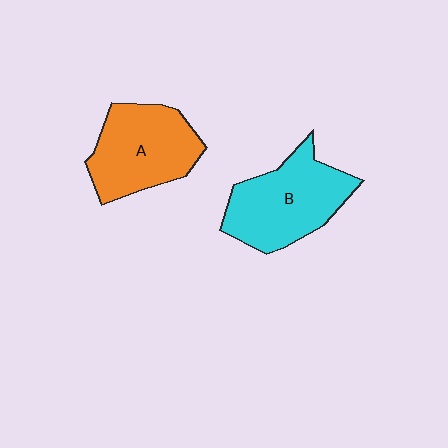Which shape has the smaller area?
Shape A (orange).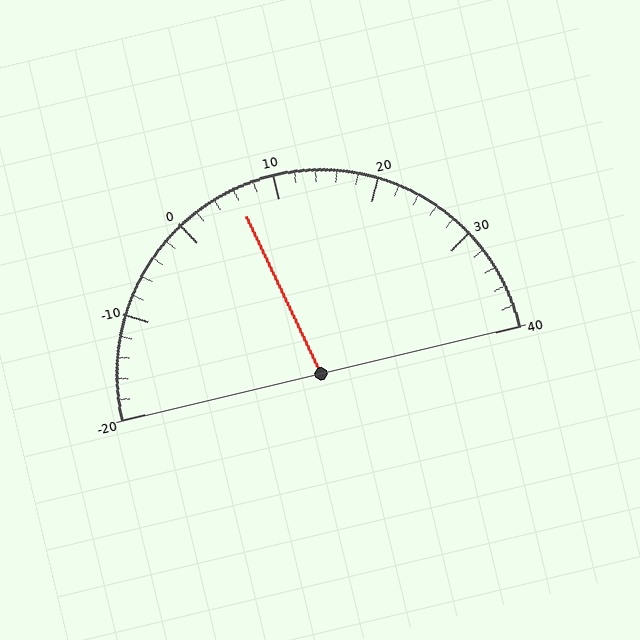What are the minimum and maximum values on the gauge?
The gauge ranges from -20 to 40.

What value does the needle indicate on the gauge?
The needle indicates approximately 6.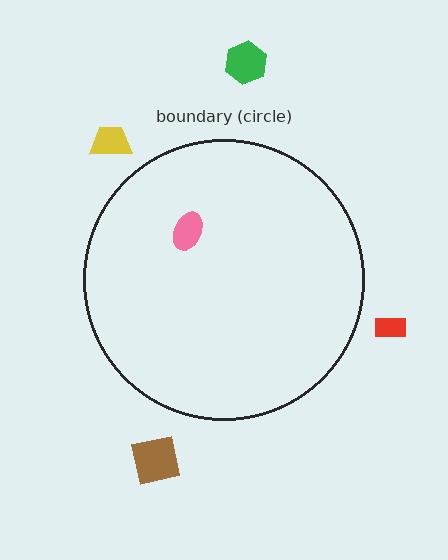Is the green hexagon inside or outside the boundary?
Outside.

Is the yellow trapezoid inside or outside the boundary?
Outside.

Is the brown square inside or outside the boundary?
Outside.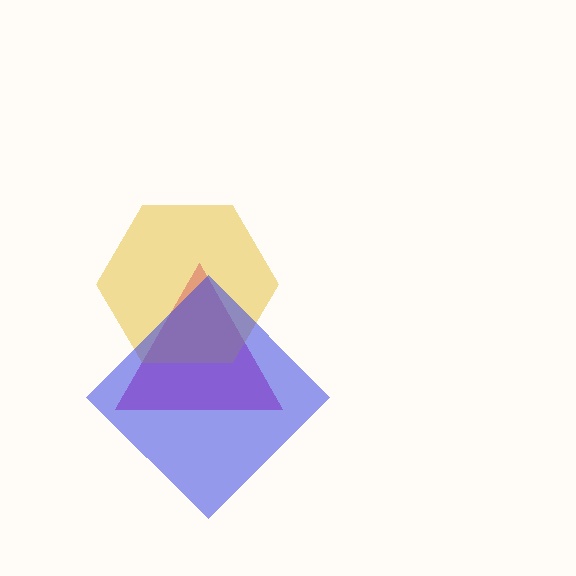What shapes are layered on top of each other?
The layered shapes are: a magenta triangle, a yellow hexagon, a blue diamond.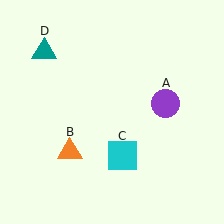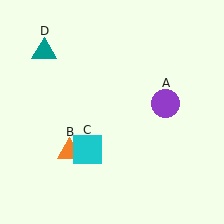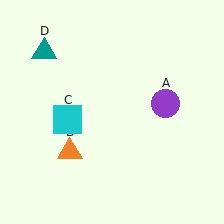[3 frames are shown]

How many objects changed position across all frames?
1 object changed position: cyan square (object C).